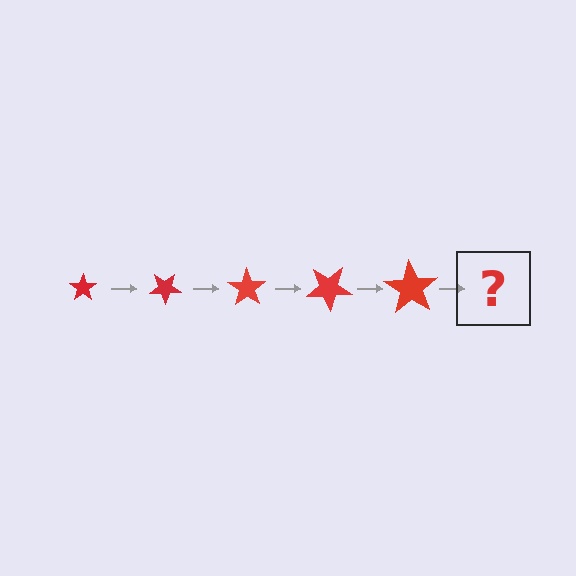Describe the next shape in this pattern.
It should be a star, larger than the previous one and rotated 175 degrees from the start.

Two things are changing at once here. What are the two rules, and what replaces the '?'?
The two rules are that the star grows larger each step and it rotates 35 degrees each step. The '?' should be a star, larger than the previous one and rotated 175 degrees from the start.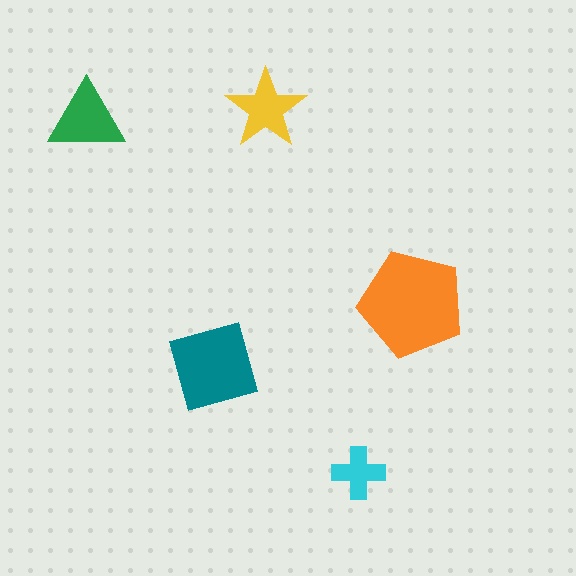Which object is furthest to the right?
The orange pentagon is rightmost.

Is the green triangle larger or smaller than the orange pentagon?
Smaller.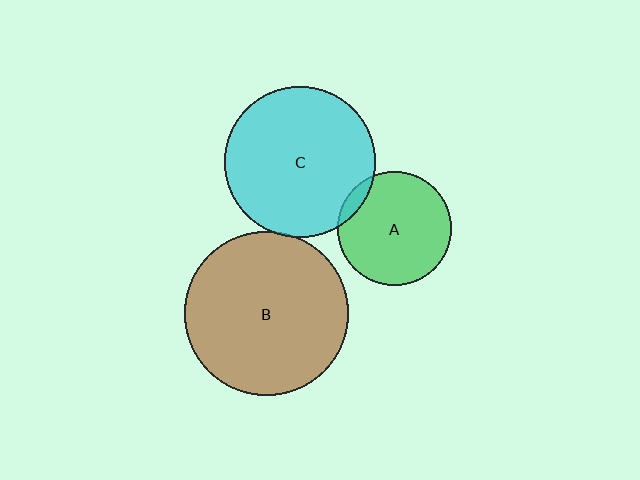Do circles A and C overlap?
Yes.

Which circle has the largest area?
Circle B (brown).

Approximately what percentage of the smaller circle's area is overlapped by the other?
Approximately 5%.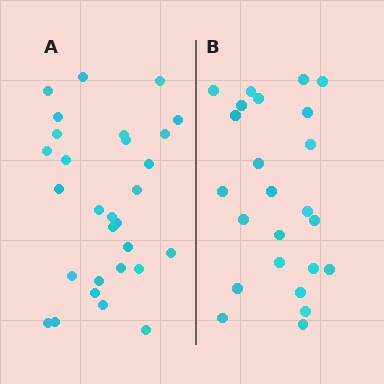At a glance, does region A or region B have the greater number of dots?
Region A (the left region) has more dots.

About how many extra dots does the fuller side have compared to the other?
Region A has about 5 more dots than region B.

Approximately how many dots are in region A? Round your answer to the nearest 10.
About 30 dots. (The exact count is 29, which rounds to 30.)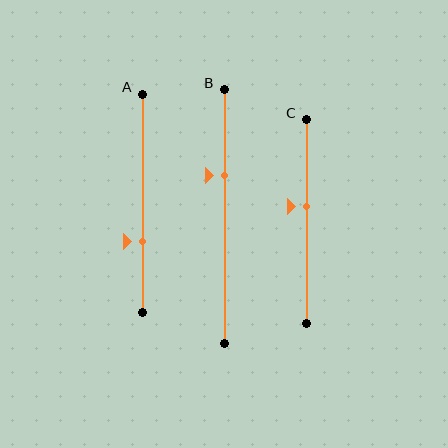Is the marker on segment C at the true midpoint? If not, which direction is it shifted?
No, the marker on segment C is shifted upward by about 8% of the segment length.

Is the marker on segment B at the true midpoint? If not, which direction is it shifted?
No, the marker on segment B is shifted upward by about 16% of the segment length.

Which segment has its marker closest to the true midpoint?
Segment C has its marker closest to the true midpoint.